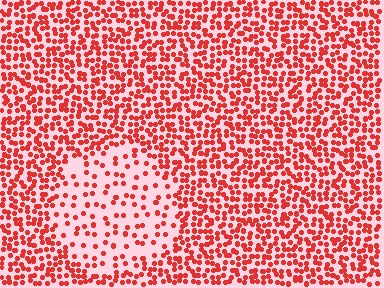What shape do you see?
I see a circle.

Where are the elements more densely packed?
The elements are more densely packed outside the circle boundary.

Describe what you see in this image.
The image contains small red elements arranged at two different densities. A circle-shaped region is visible where the elements are less densely packed than the surrounding area.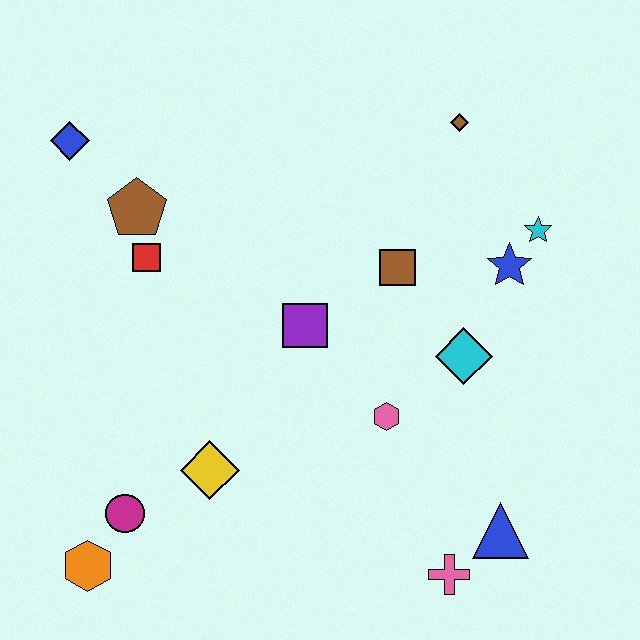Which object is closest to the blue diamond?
The brown pentagon is closest to the blue diamond.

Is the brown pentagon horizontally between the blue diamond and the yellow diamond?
Yes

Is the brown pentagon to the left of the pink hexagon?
Yes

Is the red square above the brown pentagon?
No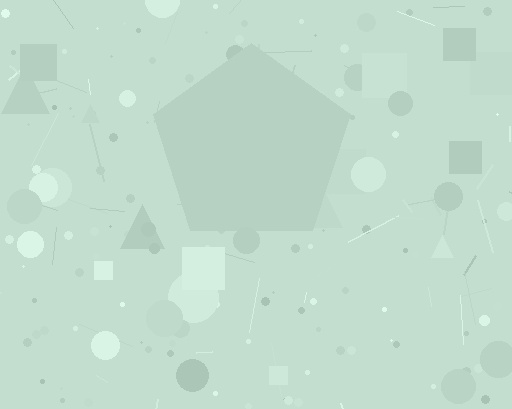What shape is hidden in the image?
A pentagon is hidden in the image.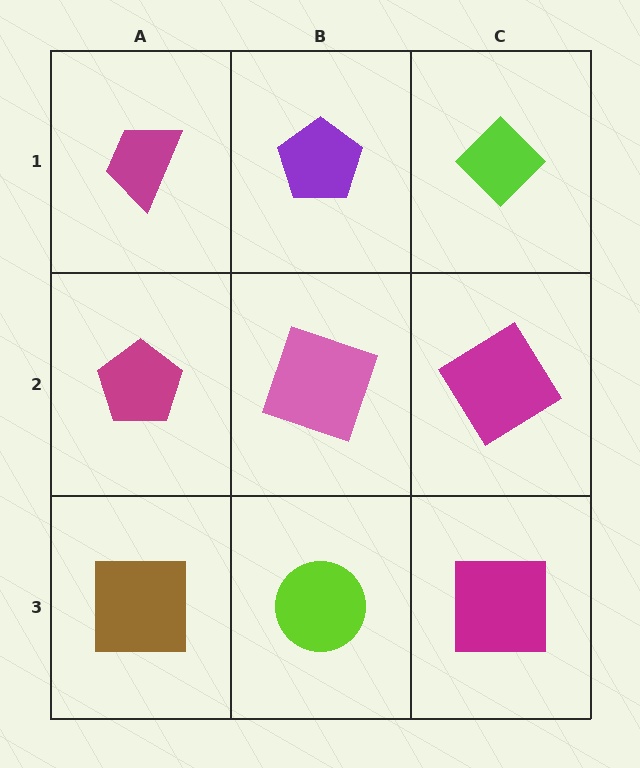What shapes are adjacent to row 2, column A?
A magenta trapezoid (row 1, column A), a brown square (row 3, column A), a pink square (row 2, column B).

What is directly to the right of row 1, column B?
A lime diamond.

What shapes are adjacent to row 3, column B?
A pink square (row 2, column B), a brown square (row 3, column A), a magenta square (row 3, column C).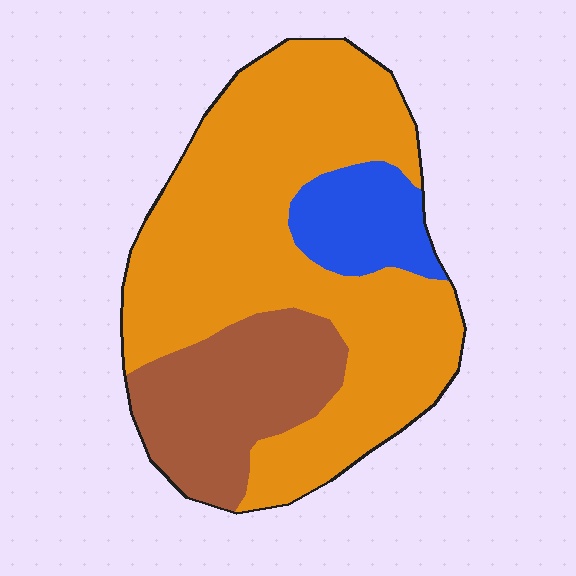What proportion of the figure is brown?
Brown takes up less than a quarter of the figure.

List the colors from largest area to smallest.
From largest to smallest: orange, brown, blue.